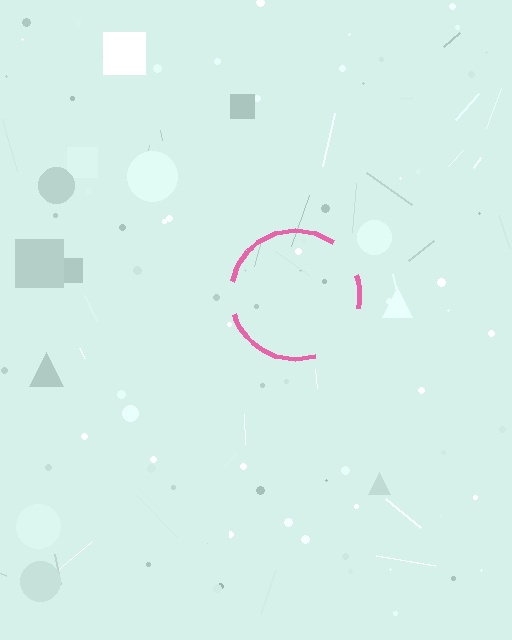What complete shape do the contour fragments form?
The contour fragments form a circle.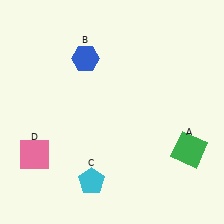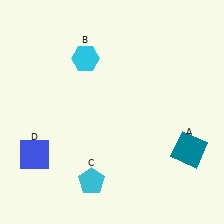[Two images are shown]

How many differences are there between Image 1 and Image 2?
There are 3 differences between the two images.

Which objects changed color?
A changed from green to teal. B changed from blue to cyan. D changed from pink to blue.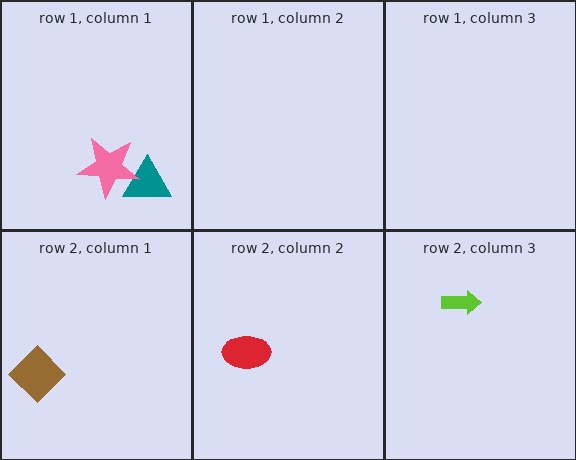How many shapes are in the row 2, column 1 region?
1.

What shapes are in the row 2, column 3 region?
The lime arrow.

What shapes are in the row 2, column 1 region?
The brown diamond.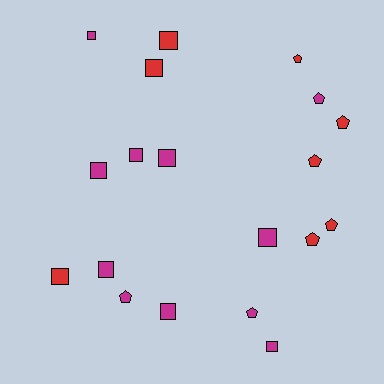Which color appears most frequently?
Magenta, with 11 objects.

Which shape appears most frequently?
Square, with 11 objects.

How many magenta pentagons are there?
There are 3 magenta pentagons.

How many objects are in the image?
There are 19 objects.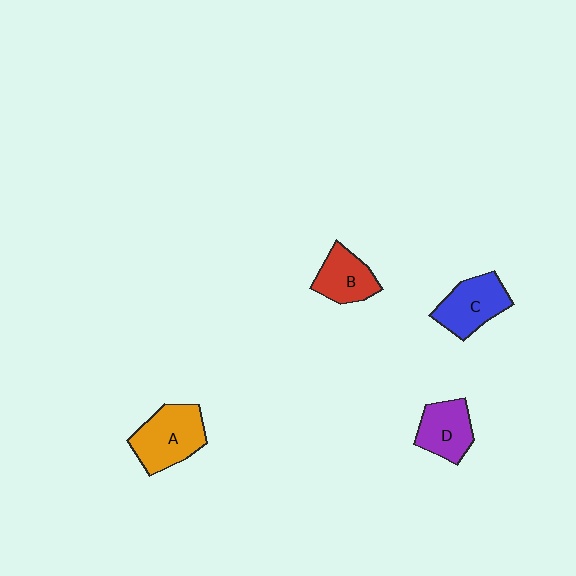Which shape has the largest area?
Shape A (orange).